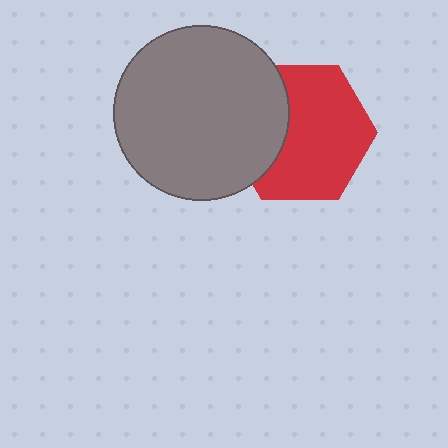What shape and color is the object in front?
The object in front is a gray circle.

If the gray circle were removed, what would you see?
You would see the complete red hexagon.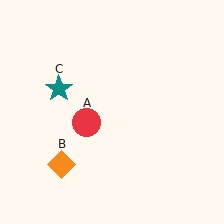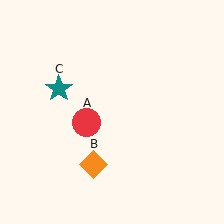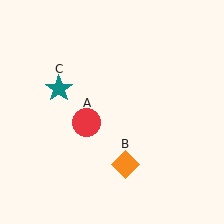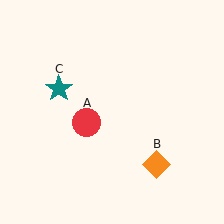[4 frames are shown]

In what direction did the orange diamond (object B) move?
The orange diamond (object B) moved right.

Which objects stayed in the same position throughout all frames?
Red circle (object A) and teal star (object C) remained stationary.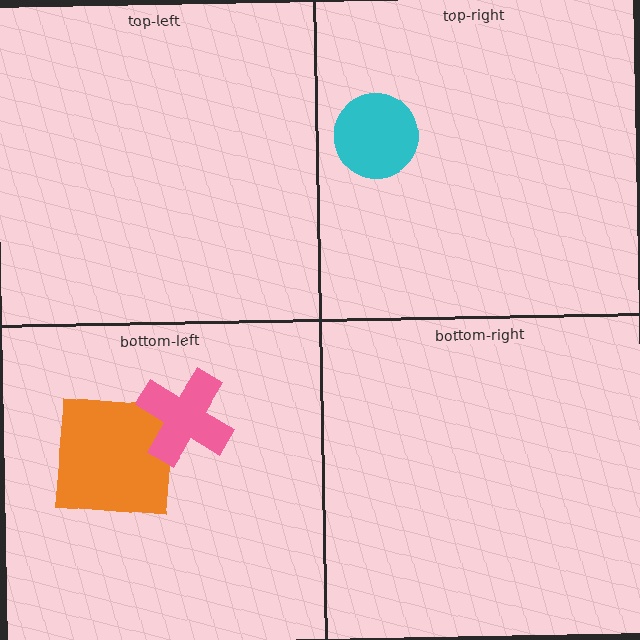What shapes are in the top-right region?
The cyan circle.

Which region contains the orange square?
The bottom-left region.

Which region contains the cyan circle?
The top-right region.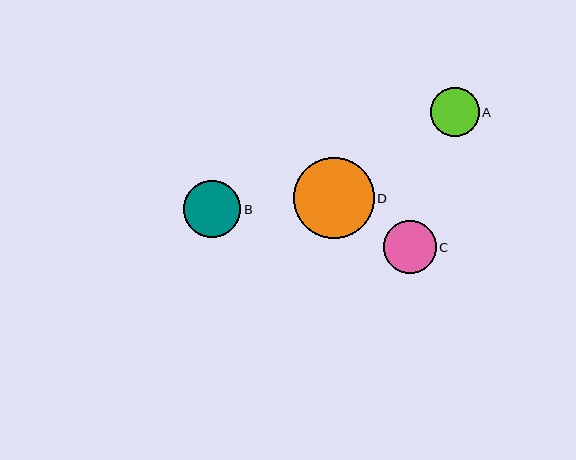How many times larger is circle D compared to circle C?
Circle D is approximately 1.5 times the size of circle C.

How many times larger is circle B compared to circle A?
Circle B is approximately 1.2 times the size of circle A.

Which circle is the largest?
Circle D is the largest with a size of approximately 81 pixels.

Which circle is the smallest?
Circle A is the smallest with a size of approximately 49 pixels.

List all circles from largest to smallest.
From largest to smallest: D, B, C, A.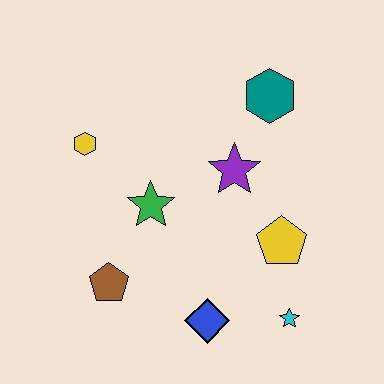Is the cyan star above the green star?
No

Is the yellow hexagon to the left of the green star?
Yes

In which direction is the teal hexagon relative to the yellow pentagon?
The teal hexagon is above the yellow pentagon.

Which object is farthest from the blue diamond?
The teal hexagon is farthest from the blue diamond.